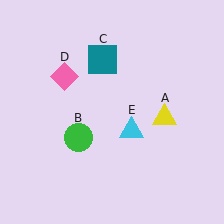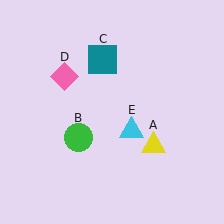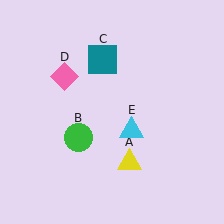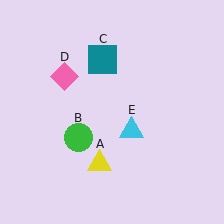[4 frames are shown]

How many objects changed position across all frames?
1 object changed position: yellow triangle (object A).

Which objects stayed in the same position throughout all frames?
Green circle (object B) and teal square (object C) and pink diamond (object D) and cyan triangle (object E) remained stationary.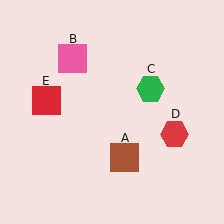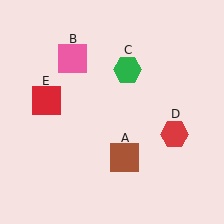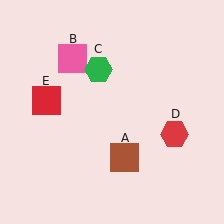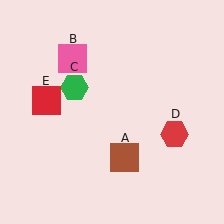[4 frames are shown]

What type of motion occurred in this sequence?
The green hexagon (object C) rotated counterclockwise around the center of the scene.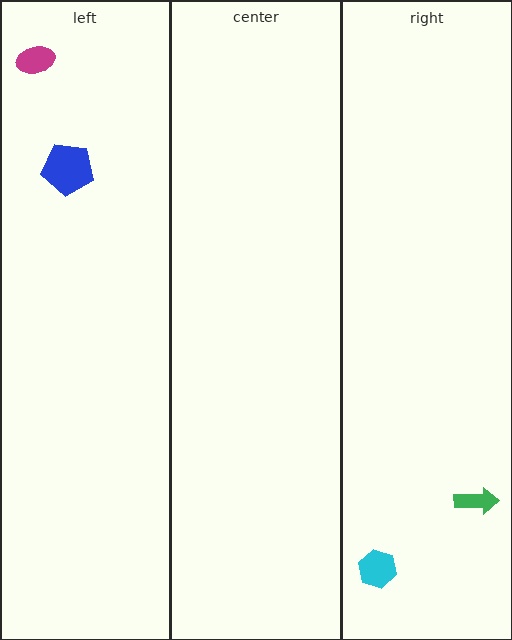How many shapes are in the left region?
2.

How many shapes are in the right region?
2.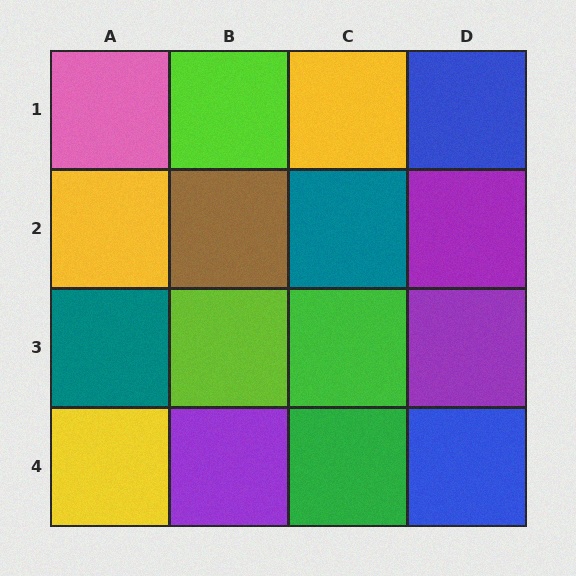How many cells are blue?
2 cells are blue.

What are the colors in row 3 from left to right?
Teal, lime, green, purple.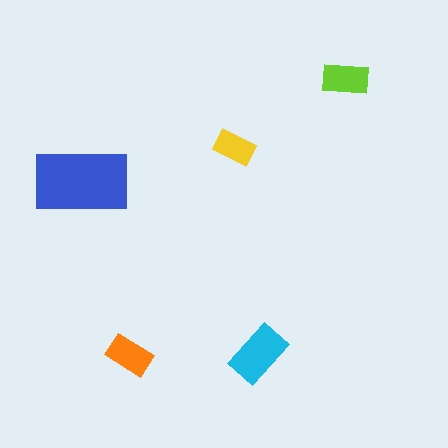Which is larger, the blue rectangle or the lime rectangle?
The blue one.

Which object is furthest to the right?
The lime rectangle is rightmost.